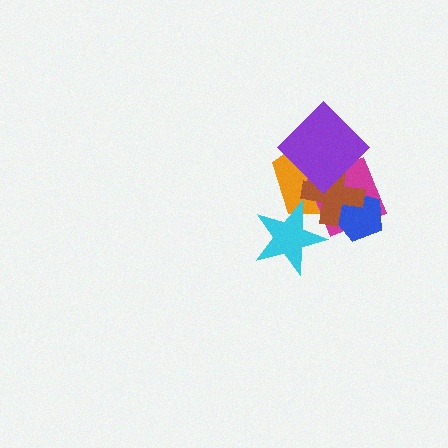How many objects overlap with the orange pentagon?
5 objects overlap with the orange pentagon.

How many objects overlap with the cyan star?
3 objects overlap with the cyan star.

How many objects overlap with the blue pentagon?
3 objects overlap with the blue pentagon.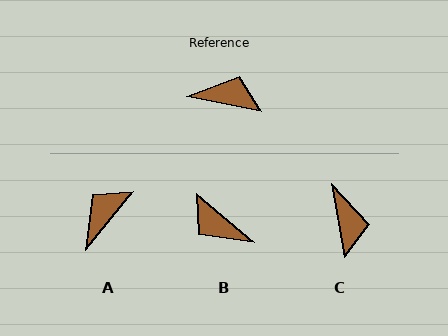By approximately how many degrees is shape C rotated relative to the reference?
Approximately 69 degrees clockwise.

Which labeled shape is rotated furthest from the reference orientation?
B, about 151 degrees away.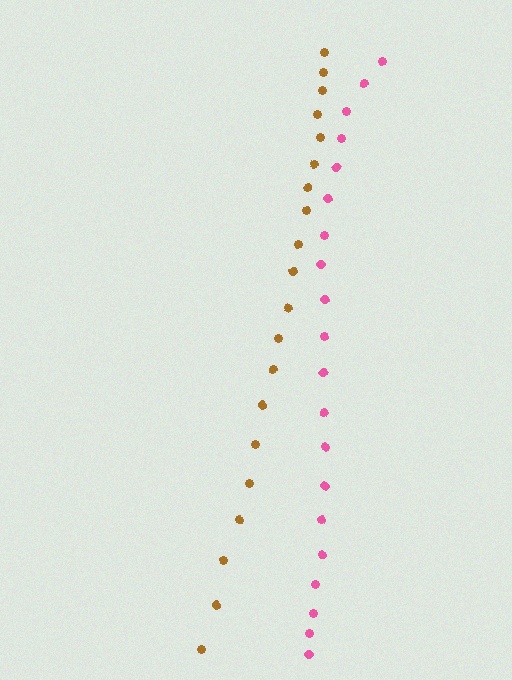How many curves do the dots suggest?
There are 2 distinct paths.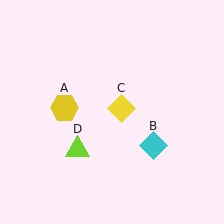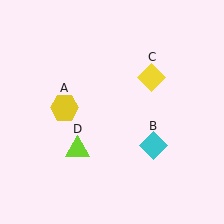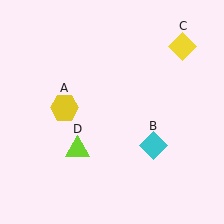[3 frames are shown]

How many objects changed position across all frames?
1 object changed position: yellow diamond (object C).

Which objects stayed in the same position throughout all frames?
Yellow hexagon (object A) and cyan diamond (object B) and lime triangle (object D) remained stationary.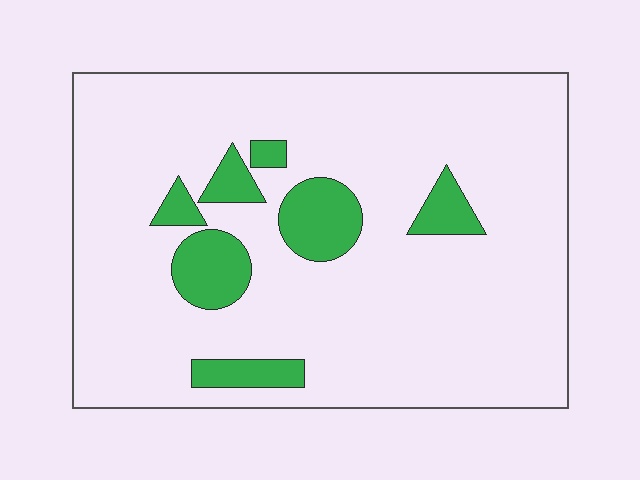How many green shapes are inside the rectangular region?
7.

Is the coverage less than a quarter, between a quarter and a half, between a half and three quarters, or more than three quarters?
Less than a quarter.